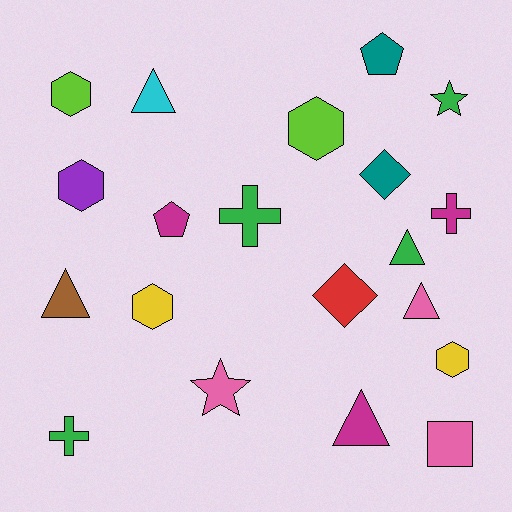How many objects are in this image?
There are 20 objects.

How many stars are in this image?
There are 2 stars.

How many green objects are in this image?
There are 4 green objects.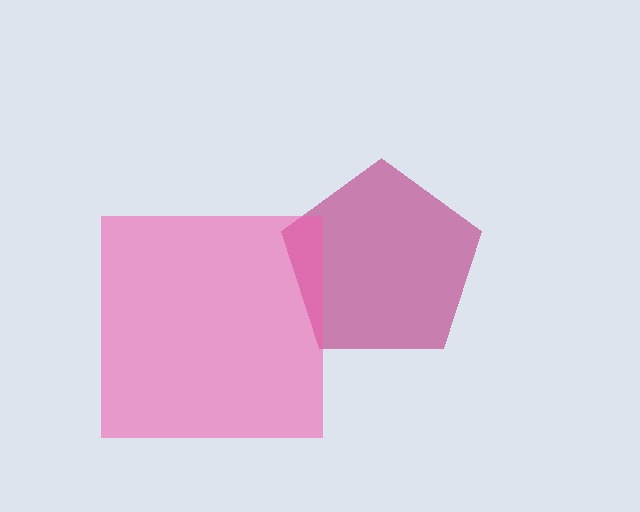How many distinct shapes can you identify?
There are 2 distinct shapes: a magenta pentagon, a pink square.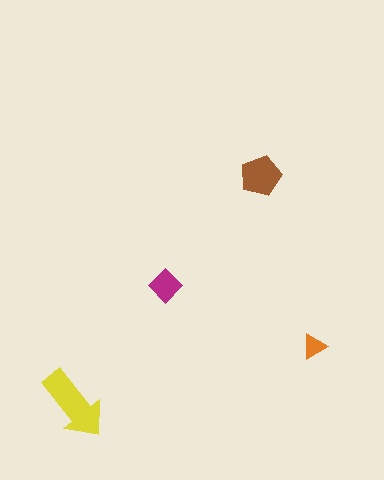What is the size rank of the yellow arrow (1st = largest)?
1st.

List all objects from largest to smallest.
The yellow arrow, the brown pentagon, the magenta diamond, the orange triangle.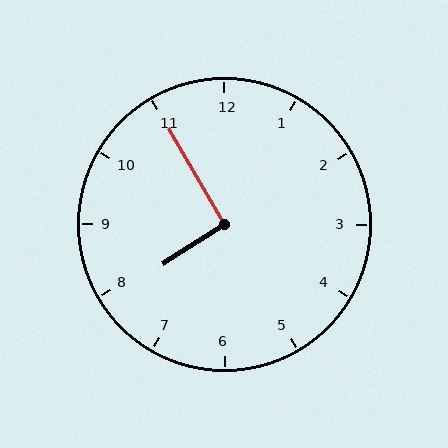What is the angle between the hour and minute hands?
Approximately 92 degrees.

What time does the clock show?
7:55.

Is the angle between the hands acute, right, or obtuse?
It is right.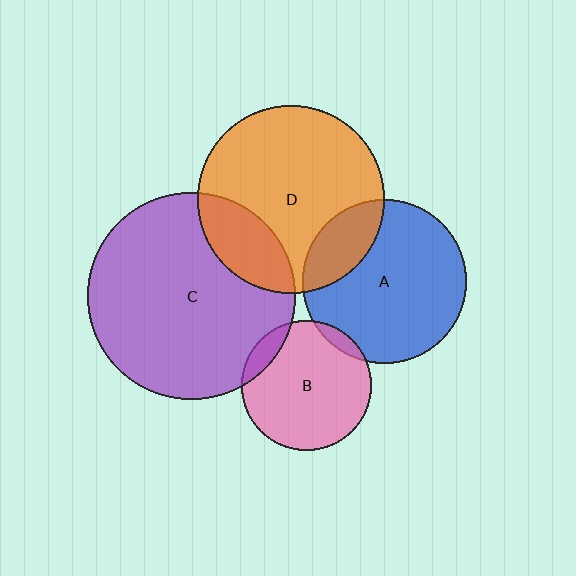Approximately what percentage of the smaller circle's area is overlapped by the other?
Approximately 5%.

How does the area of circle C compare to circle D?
Approximately 1.2 times.